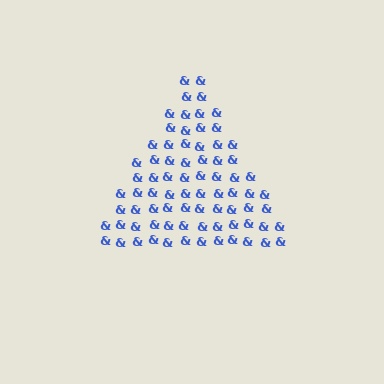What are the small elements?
The small elements are ampersands.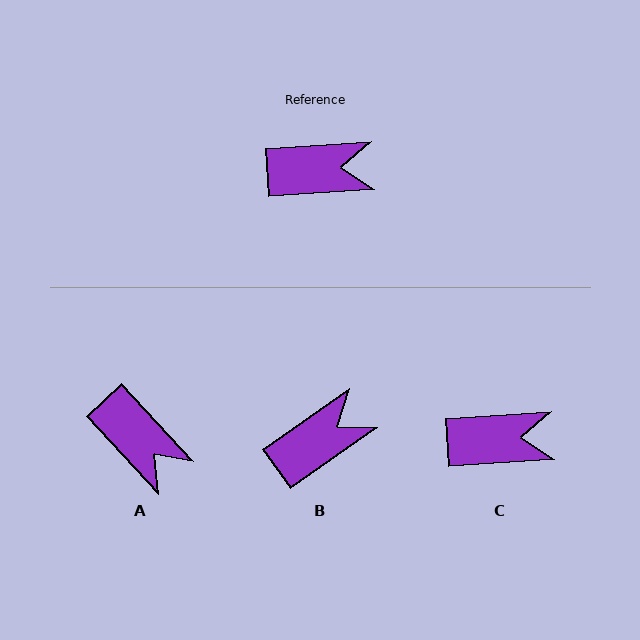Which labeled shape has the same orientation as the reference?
C.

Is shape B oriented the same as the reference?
No, it is off by about 31 degrees.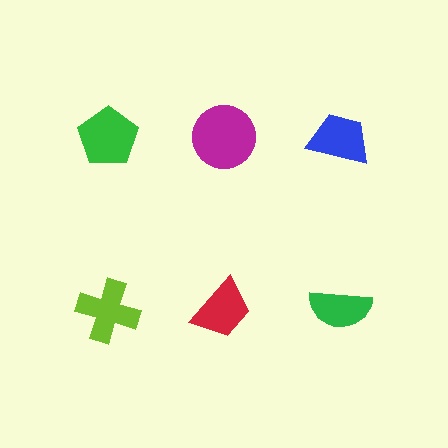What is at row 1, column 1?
A green pentagon.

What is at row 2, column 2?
A red trapezoid.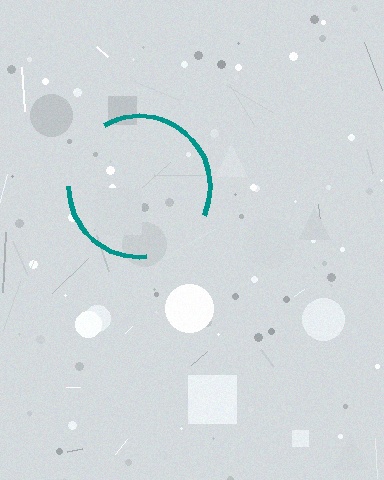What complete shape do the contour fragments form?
The contour fragments form a circle.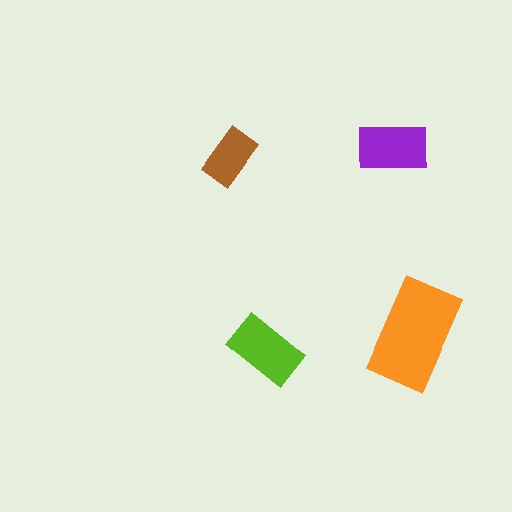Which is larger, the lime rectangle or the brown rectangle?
The lime one.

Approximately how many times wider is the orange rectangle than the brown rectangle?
About 2 times wider.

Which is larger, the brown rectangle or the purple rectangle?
The purple one.